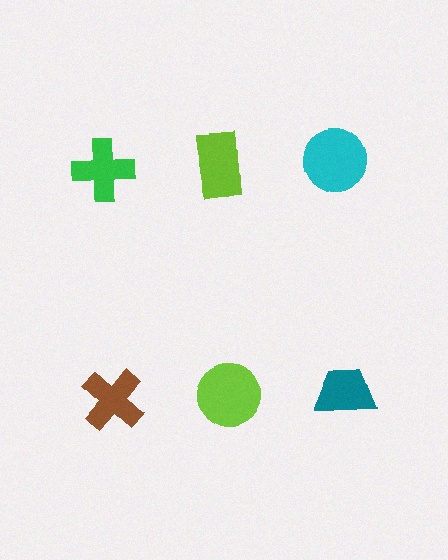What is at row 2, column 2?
A lime circle.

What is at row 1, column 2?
A lime rectangle.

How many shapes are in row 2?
3 shapes.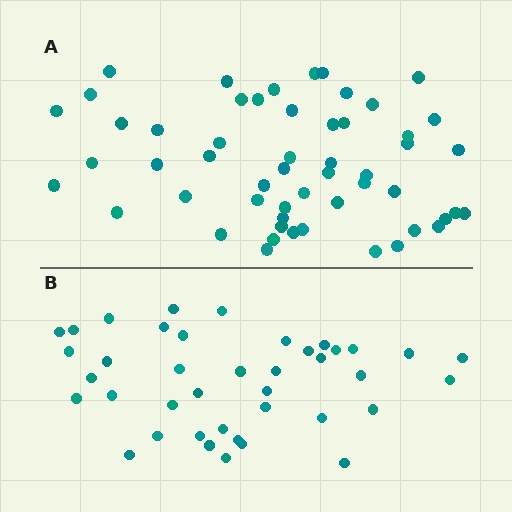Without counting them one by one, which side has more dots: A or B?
Region A (the top region) has more dots.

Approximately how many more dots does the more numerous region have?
Region A has approximately 15 more dots than region B.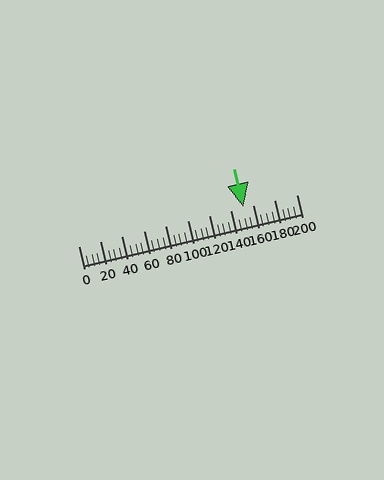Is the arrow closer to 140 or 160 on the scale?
The arrow is closer to 160.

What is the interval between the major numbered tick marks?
The major tick marks are spaced 20 units apart.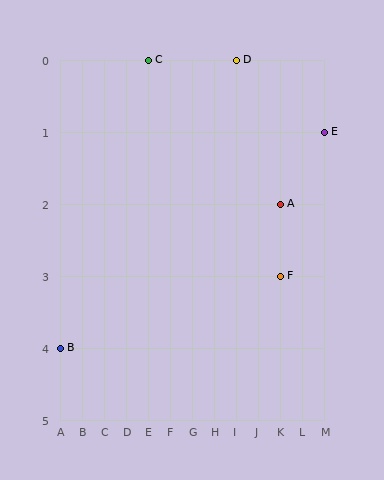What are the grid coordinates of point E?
Point E is at grid coordinates (M, 1).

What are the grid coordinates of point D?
Point D is at grid coordinates (I, 0).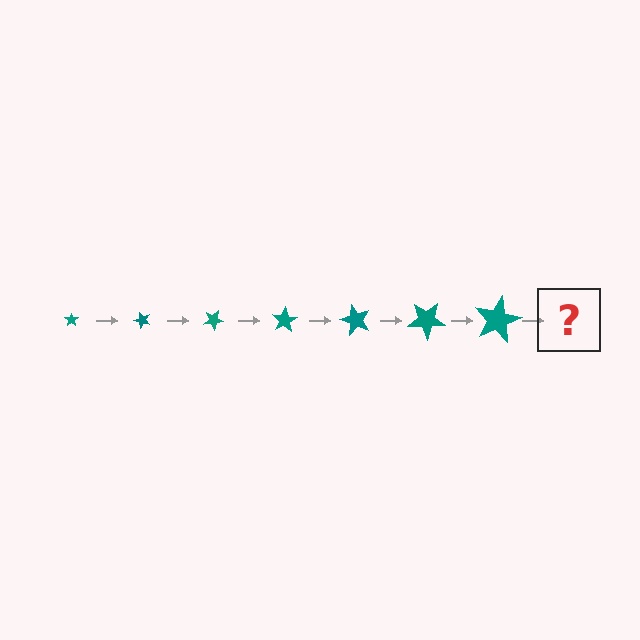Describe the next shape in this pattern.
It should be a star, larger than the previous one and rotated 350 degrees from the start.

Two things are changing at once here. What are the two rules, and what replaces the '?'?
The two rules are that the star grows larger each step and it rotates 50 degrees each step. The '?' should be a star, larger than the previous one and rotated 350 degrees from the start.